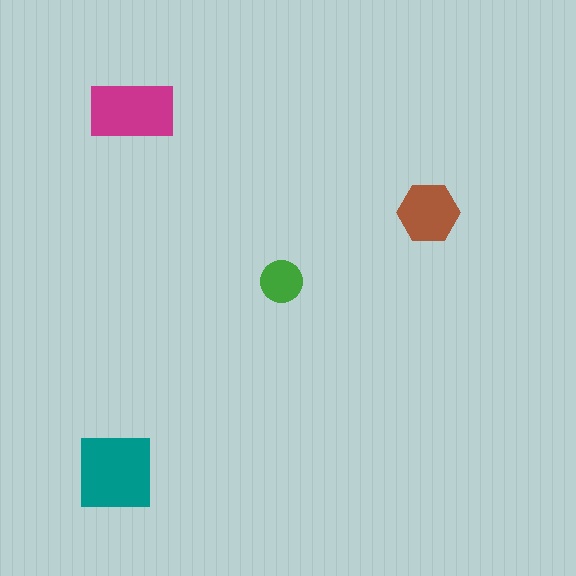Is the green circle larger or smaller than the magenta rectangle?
Smaller.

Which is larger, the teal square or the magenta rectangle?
The teal square.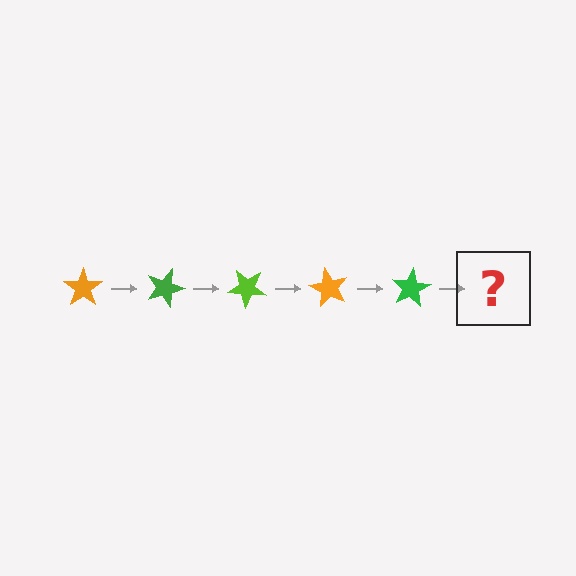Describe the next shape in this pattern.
It should be a lime star, rotated 100 degrees from the start.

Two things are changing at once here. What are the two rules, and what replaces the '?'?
The two rules are that it rotates 20 degrees each step and the color cycles through orange, green, and lime. The '?' should be a lime star, rotated 100 degrees from the start.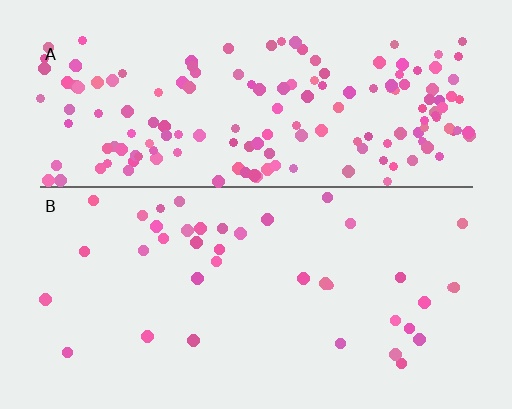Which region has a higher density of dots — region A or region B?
A (the top).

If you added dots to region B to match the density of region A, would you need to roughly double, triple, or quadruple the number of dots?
Approximately quadruple.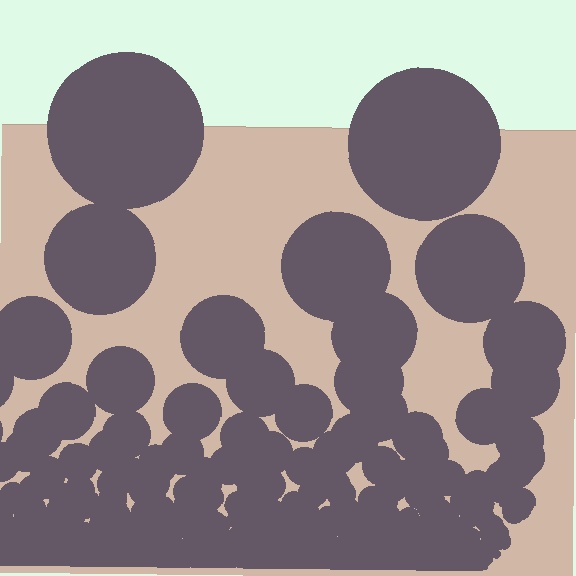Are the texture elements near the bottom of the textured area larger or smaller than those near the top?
Smaller. The gradient is inverted — elements near the bottom are smaller and denser.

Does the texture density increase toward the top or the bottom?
Density increases toward the bottom.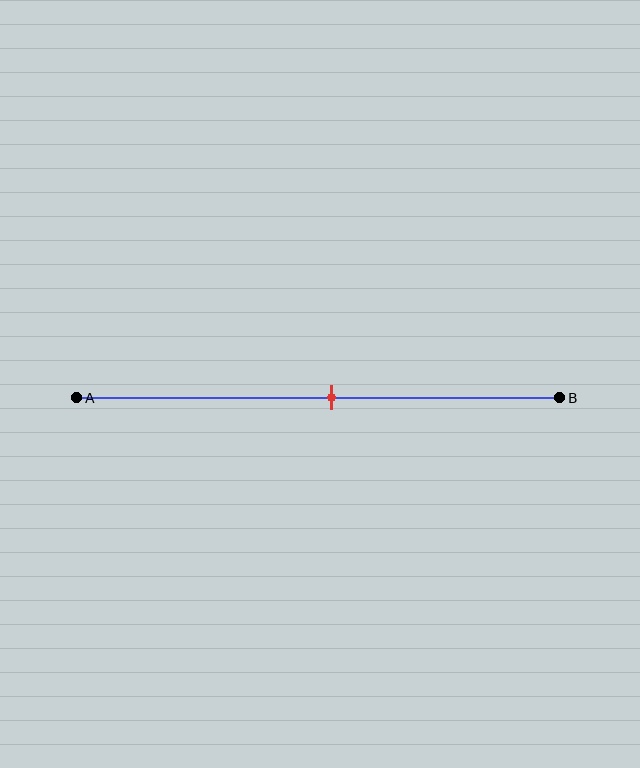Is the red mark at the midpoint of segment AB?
Yes, the mark is approximately at the midpoint.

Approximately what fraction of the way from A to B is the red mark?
The red mark is approximately 55% of the way from A to B.